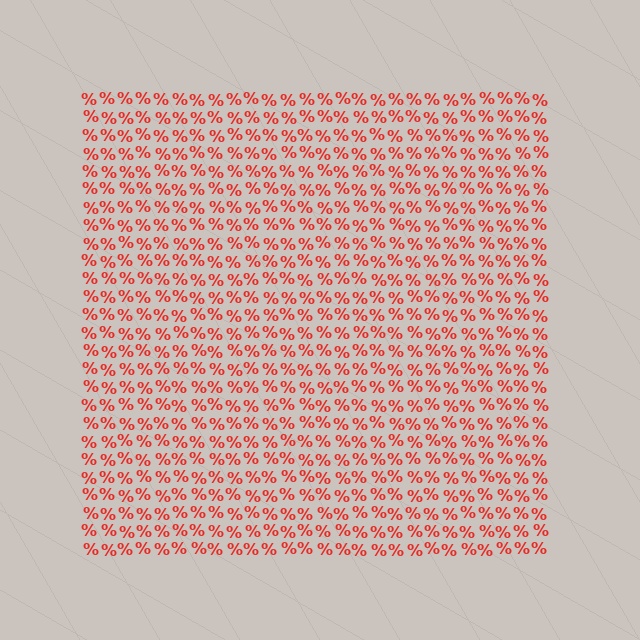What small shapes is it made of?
It is made of small percent signs.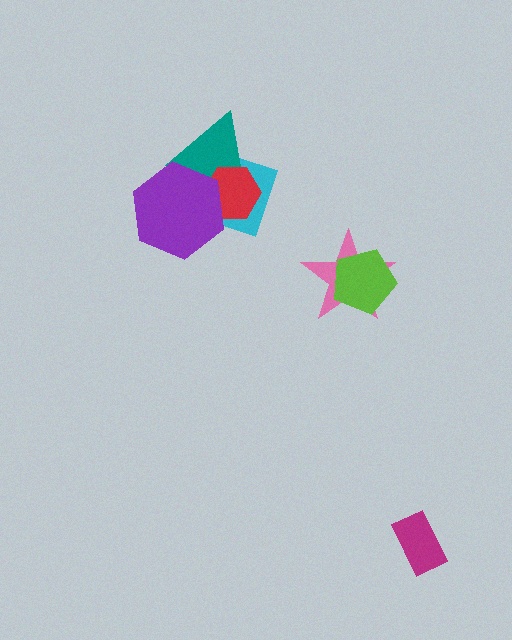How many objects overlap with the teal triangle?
3 objects overlap with the teal triangle.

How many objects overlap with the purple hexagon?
3 objects overlap with the purple hexagon.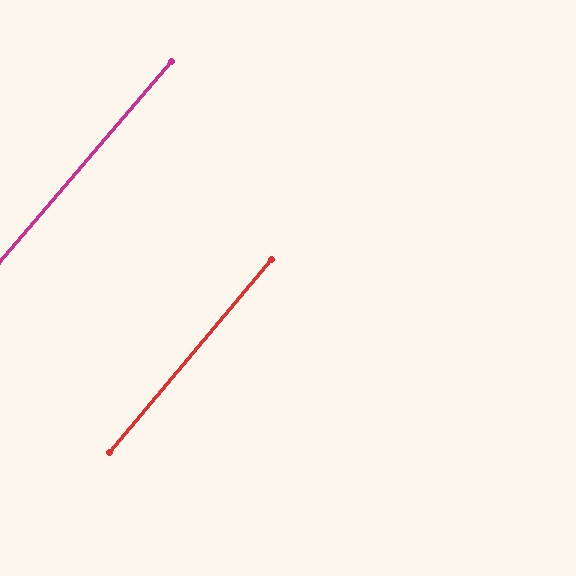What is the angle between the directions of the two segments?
Approximately 1 degree.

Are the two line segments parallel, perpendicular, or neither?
Parallel — their directions differ by only 0.5°.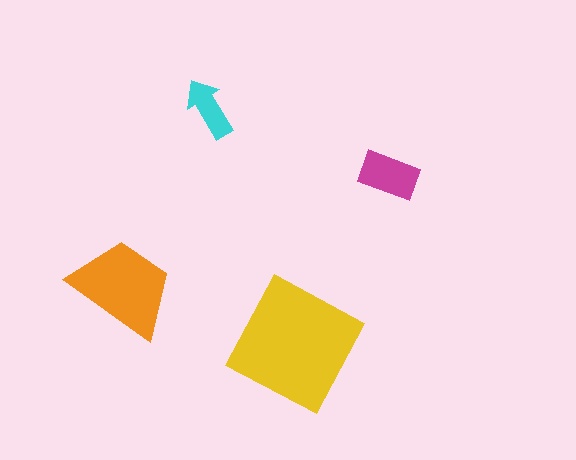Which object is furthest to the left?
The orange trapezoid is leftmost.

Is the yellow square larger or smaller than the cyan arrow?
Larger.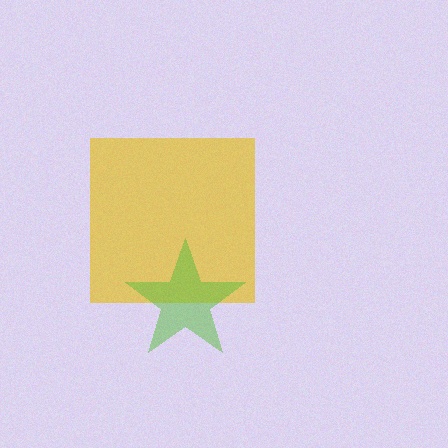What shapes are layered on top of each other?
The layered shapes are: a yellow square, a lime star.